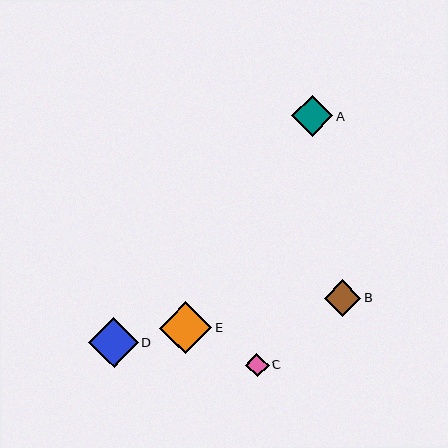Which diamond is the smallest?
Diamond C is the smallest with a size of approximately 24 pixels.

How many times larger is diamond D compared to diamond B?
Diamond D is approximately 1.4 times the size of diamond B.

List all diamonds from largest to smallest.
From largest to smallest: E, D, A, B, C.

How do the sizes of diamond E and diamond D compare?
Diamond E and diamond D are approximately the same size.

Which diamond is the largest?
Diamond E is the largest with a size of approximately 52 pixels.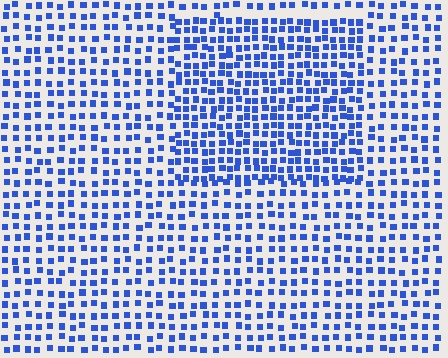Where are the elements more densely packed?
The elements are more densely packed inside the rectangle boundary.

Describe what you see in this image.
The image contains small blue elements arranged at two different densities. A rectangle-shaped region is visible where the elements are more densely packed than the surrounding area.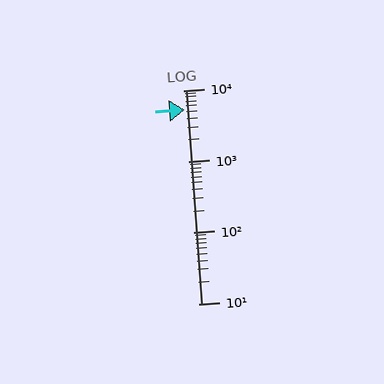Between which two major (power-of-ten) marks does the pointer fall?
The pointer is between 1000 and 10000.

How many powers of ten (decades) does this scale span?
The scale spans 3 decades, from 10 to 10000.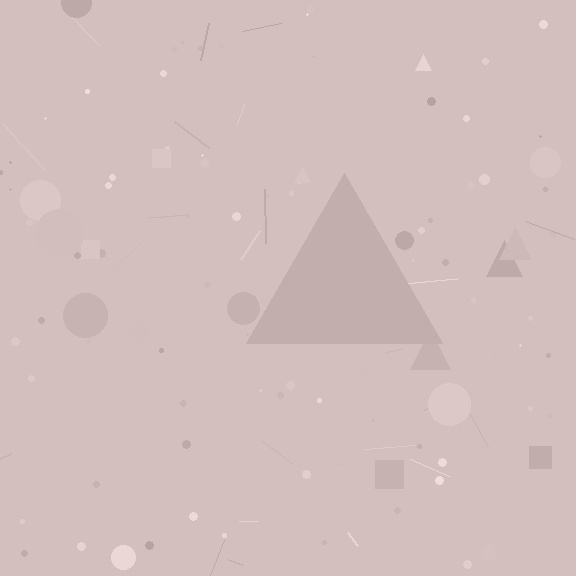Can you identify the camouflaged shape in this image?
The camouflaged shape is a triangle.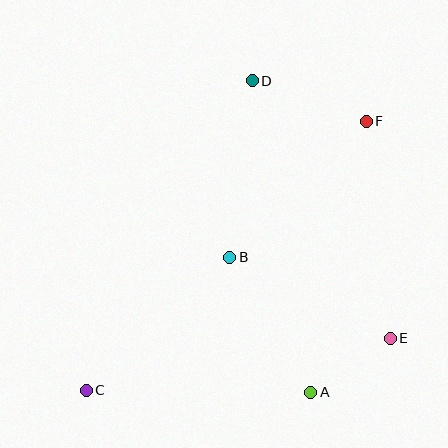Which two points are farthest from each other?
Points C and F are farthest from each other.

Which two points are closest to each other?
Points A and E are closest to each other.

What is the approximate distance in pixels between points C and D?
The distance between C and D is approximately 351 pixels.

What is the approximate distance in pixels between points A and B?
The distance between A and B is approximately 157 pixels.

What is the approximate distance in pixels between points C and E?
The distance between C and E is approximately 308 pixels.